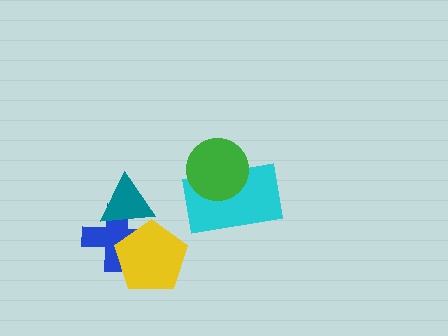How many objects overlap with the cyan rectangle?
1 object overlaps with the cyan rectangle.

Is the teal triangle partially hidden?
Yes, it is partially covered by another shape.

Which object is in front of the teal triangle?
The yellow pentagon is in front of the teal triangle.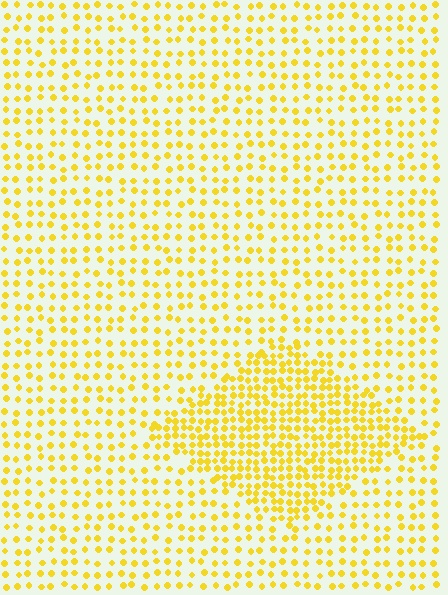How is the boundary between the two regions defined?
The boundary is defined by a change in element density (approximately 2.0x ratio). All elements are the same color, size, and shape.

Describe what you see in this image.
The image contains small yellow elements arranged at two different densities. A diamond-shaped region is visible where the elements are more densely packed than the surrounding area.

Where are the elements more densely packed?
The elements are more densely packed inside the diamond boundary.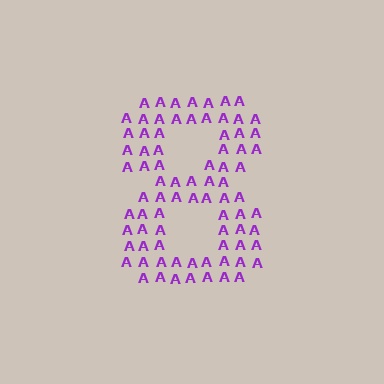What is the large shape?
The large shape is the digit 8.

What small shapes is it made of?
It is made of small letter A's.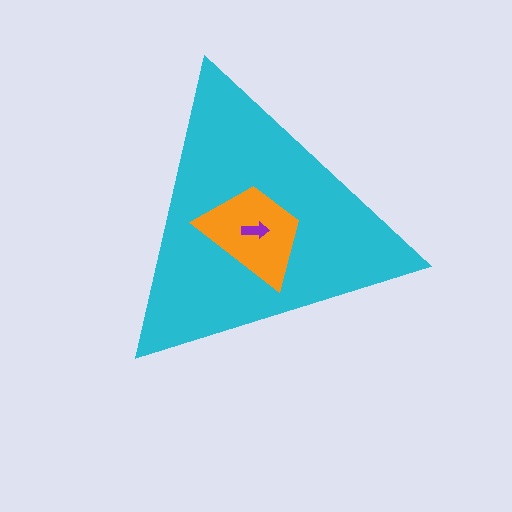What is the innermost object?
The purple arrow.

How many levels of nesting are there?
3.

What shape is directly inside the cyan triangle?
The orange trapezoid.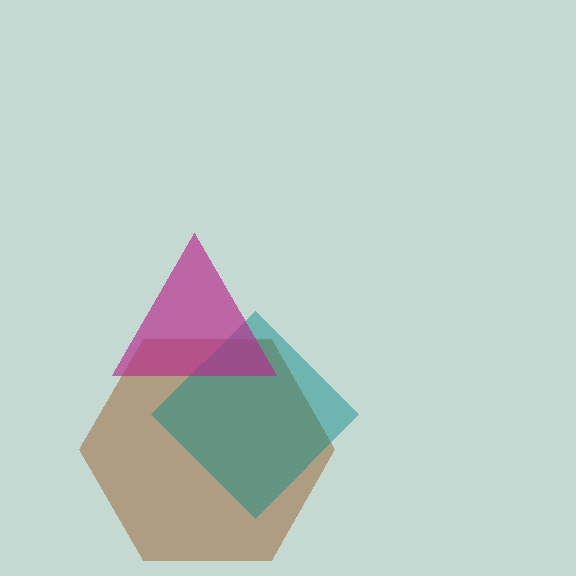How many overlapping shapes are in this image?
There are 3 overlapping shapes in the image.